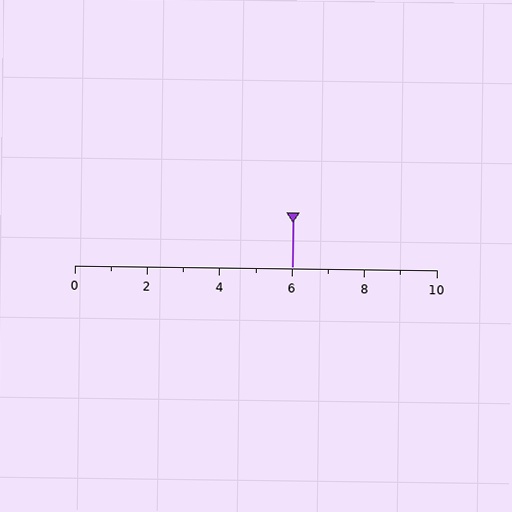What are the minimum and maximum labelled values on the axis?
The axis runs from 0 to 10.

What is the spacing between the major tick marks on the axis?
The major ticks are spaced 2 apart.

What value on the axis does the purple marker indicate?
The marker indicates approximately 6.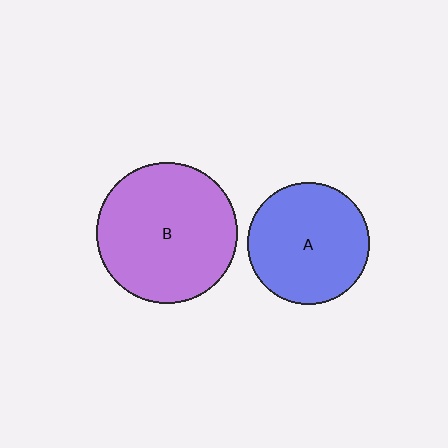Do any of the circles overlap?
No, none of the circles overlap.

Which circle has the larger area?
Circle B (purple).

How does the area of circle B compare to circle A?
Approximately 1.3 times.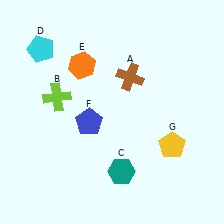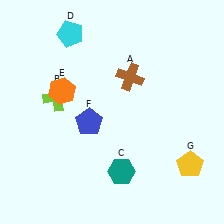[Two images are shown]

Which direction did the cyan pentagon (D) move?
The cyan pentagon (D) moved right.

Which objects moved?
The objects that moved are: the cyan pentagon (D), the orange hexagon (E), the yellow pentagon (G).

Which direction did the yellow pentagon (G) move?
The yellow pentagon (G) moved down.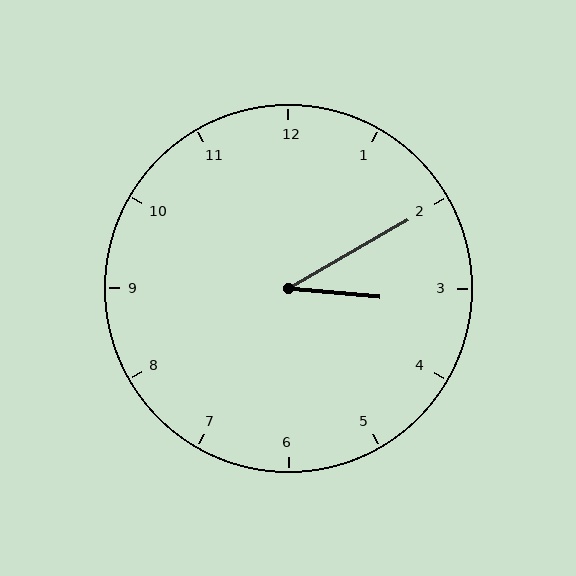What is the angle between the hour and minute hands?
Approximately 35 degrees.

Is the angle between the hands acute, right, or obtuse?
It is acute.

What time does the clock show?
3:10.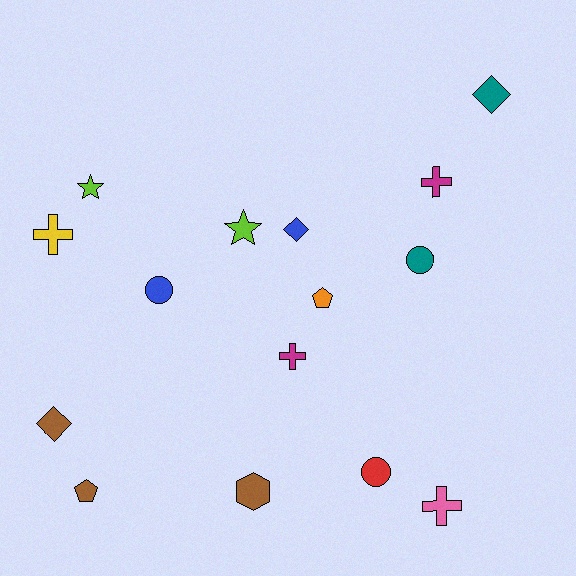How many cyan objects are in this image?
There are no cyan objects.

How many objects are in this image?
There are 15 objects.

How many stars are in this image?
There are 2 stars.